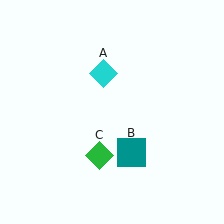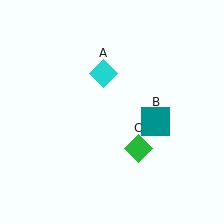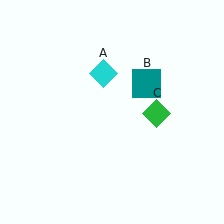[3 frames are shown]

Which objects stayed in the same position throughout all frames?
Cyan diamond (object A) remained stationary.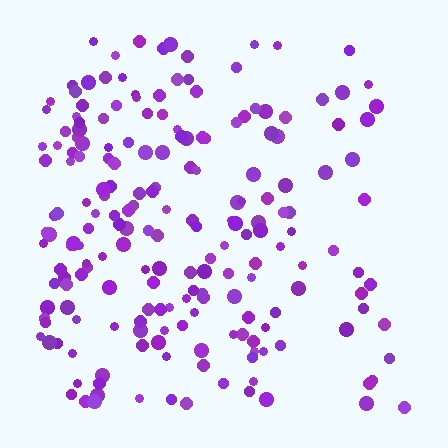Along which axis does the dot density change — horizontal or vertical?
Horizontal.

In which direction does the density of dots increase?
From right to left, with the left side densest.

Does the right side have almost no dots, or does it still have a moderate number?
Still a moderate number, just noticeably fewer than the left.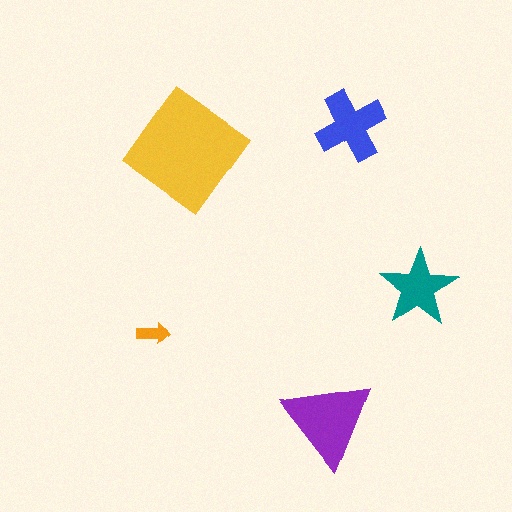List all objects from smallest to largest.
The orange arrow, the teal star, the blue cross, the purple triangle, the yellow diamond.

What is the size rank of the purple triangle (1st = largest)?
2nd.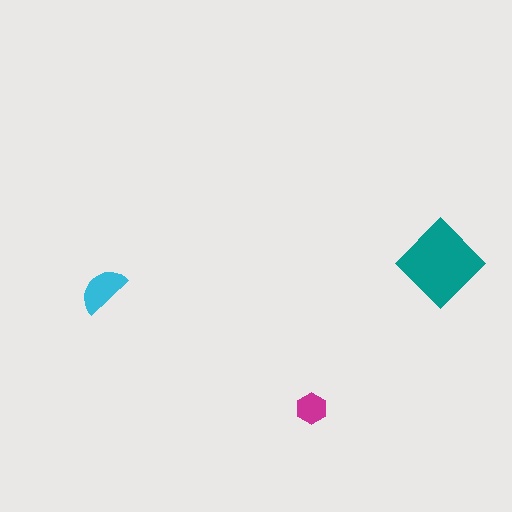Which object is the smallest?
The magenta hexagon.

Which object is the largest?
The teal diamond.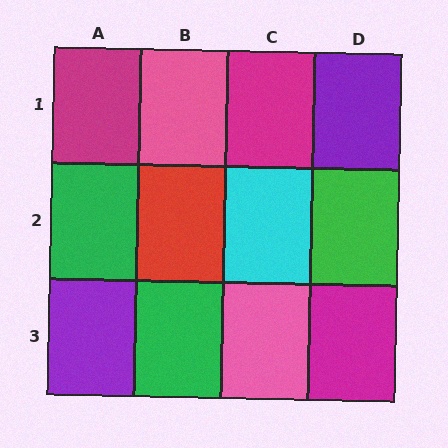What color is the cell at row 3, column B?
Green.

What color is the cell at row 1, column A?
Magenta.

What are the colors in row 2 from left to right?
Green, red, cyan, green.